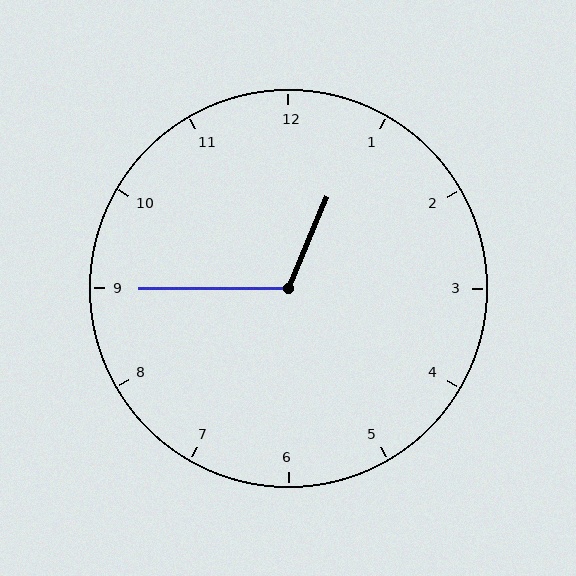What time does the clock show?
12:45.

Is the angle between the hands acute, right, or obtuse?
It is obtuse.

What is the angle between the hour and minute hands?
Approximately 112 degrees.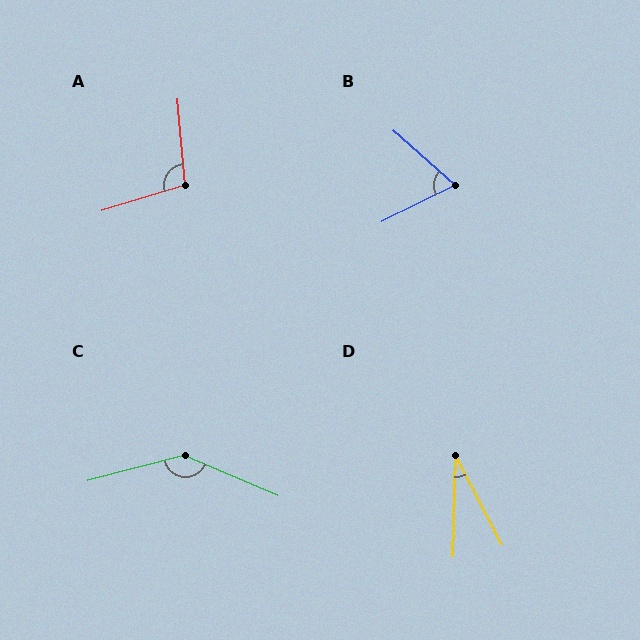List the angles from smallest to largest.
D (29°), B (68°), A (102°), C (142°).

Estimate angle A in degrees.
Approximately 102 degrees.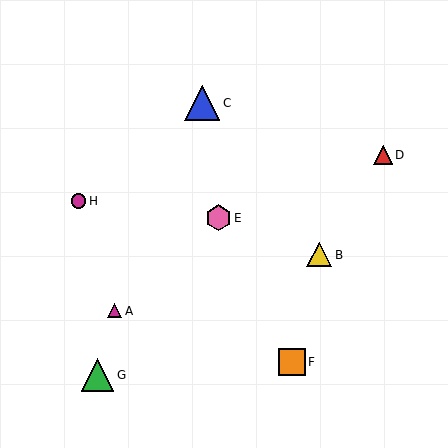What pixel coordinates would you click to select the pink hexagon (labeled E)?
Click at (219, 218) to select the pink hexagon E.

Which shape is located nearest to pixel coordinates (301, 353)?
The orange square (labeled F) at (292, 362) is nearest to that location.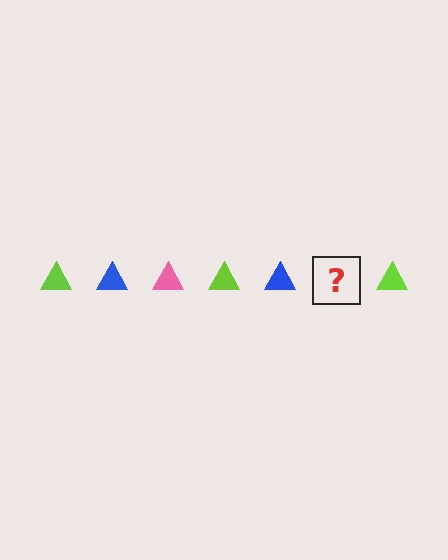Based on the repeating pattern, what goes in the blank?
The blank should be a pink triangle.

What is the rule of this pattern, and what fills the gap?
The rule is that the pattern cycles through lime, blue, pink triangles. The gap should be filled with a pink triangle.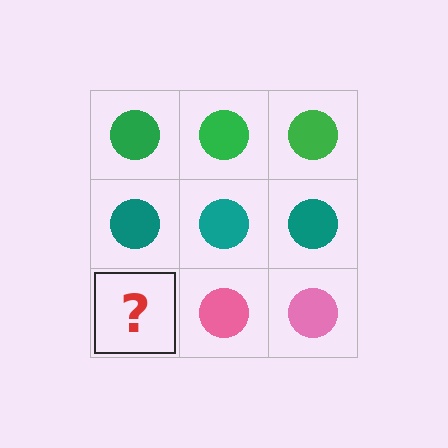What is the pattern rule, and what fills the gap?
The rule is that each row has a consistent color. The gap should be filled with a pink circle.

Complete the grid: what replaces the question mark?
The question mark should be replaced with a pink circle.